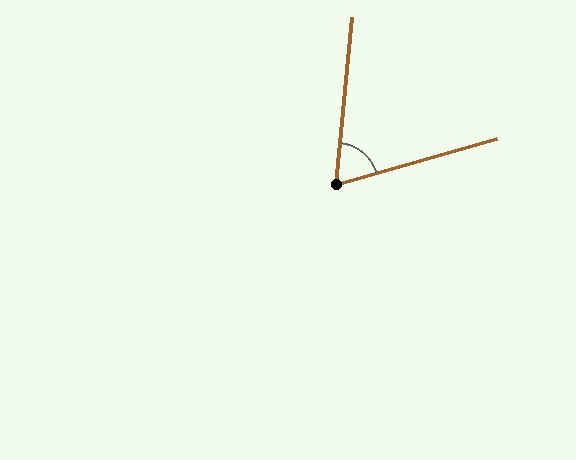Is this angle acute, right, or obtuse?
It is acute.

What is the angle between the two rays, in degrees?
Approximately 69 degrees.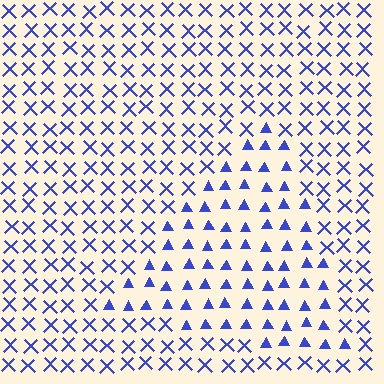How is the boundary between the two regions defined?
The boundary is defined by a change in element shape: triangles inside vs. X marks outside. All elements share the same color and spacing.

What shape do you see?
I see a triangle.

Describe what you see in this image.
The image is filled with small blue elements arranged in a uniform grid. A triangle-shaped region contains triangles, while the surrounding area contains X marks. The boundary is defined purely by the change in element shape.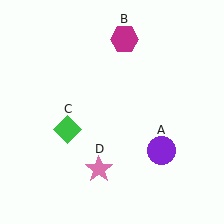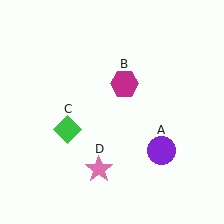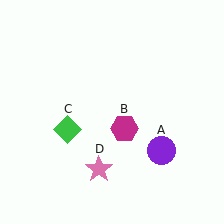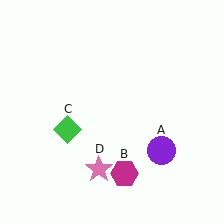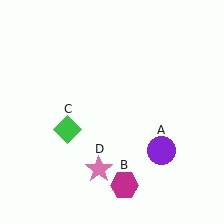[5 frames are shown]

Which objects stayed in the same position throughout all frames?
Purple circle (object A) and green diamond (object C) and pink star (object D) remained stationary.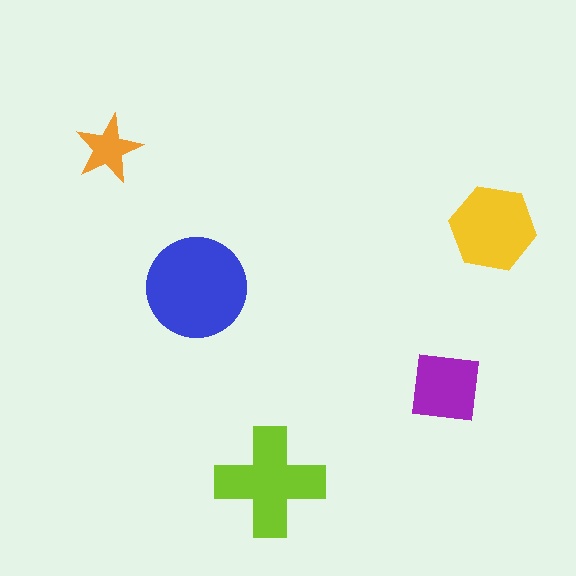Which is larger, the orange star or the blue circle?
The blue circle.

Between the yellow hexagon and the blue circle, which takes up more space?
The blue circle.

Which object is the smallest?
The orange star.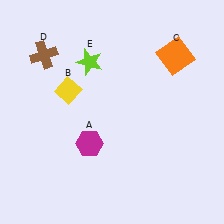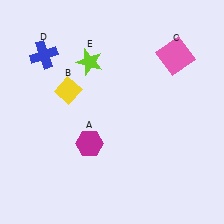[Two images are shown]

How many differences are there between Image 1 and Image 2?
There are 2 differences between the two images.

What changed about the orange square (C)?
In Image 1, C is orange. In Image 2, it changed to pink.